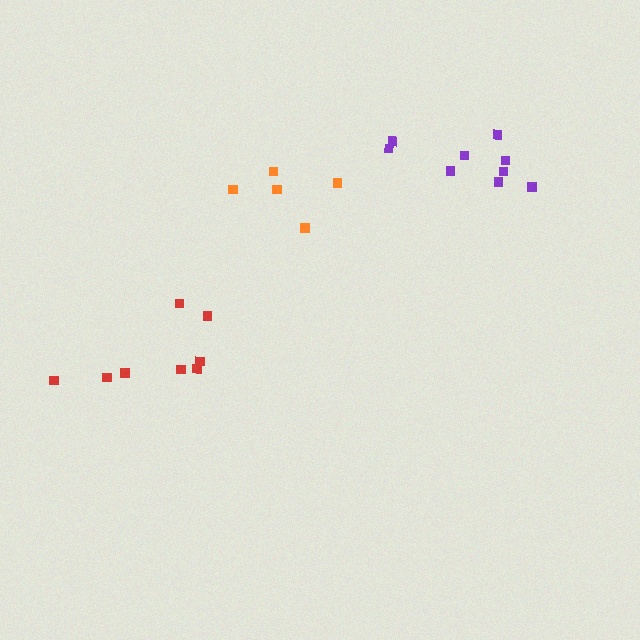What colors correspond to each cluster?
The clusters are colored: orange, red, purple.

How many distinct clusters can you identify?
There are 3 distinct clusters.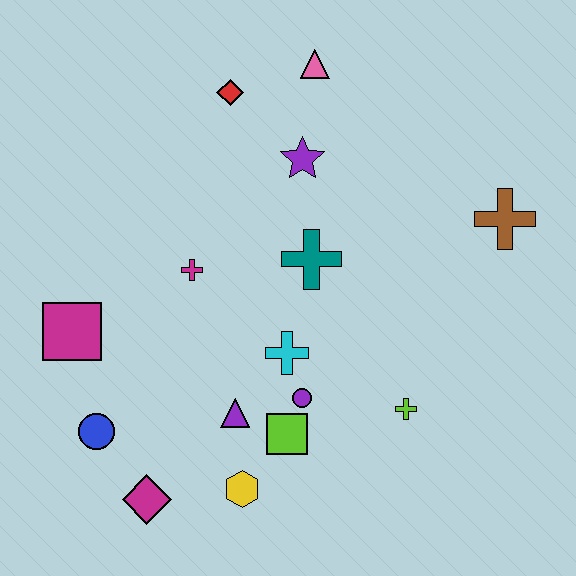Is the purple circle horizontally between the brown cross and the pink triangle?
No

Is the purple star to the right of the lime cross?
No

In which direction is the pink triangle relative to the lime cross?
The pink triangle is above the lime cross.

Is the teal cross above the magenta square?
Yes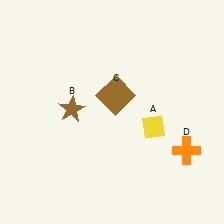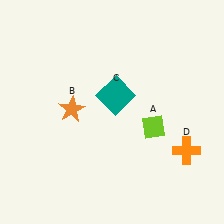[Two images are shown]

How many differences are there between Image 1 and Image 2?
There are 3 differences between the two images.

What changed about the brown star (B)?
In Image 1, B is brown. In Image 2, it changed to orange.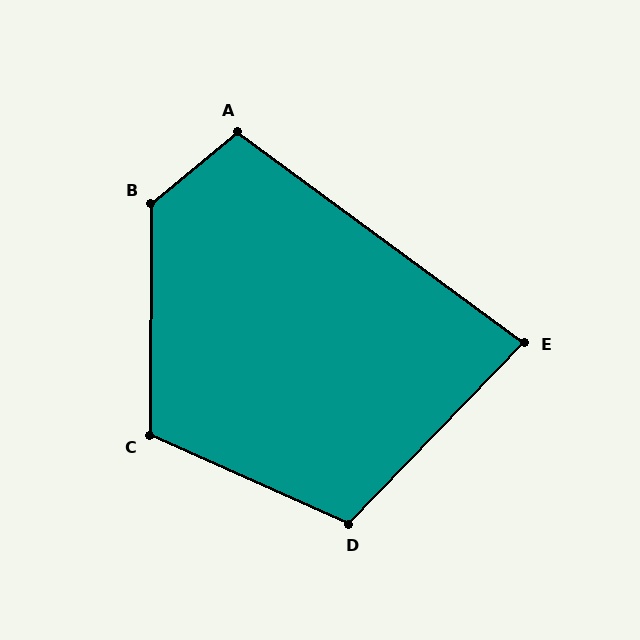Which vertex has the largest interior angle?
B, at approximately 130 degrees.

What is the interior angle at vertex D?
Approximately 110 degrees (obtuse).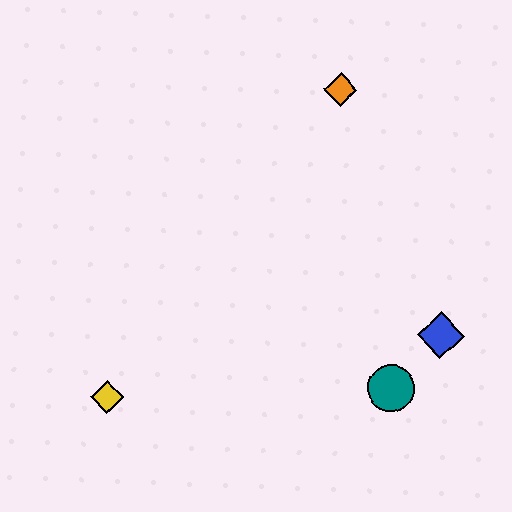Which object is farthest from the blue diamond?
The yellow diamond is farthest from the blue diamond.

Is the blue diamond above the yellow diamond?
Yes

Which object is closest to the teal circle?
The blue diamond is closest to the teal circle.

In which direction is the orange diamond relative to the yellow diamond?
The orange diamond is above the yellow diamond.